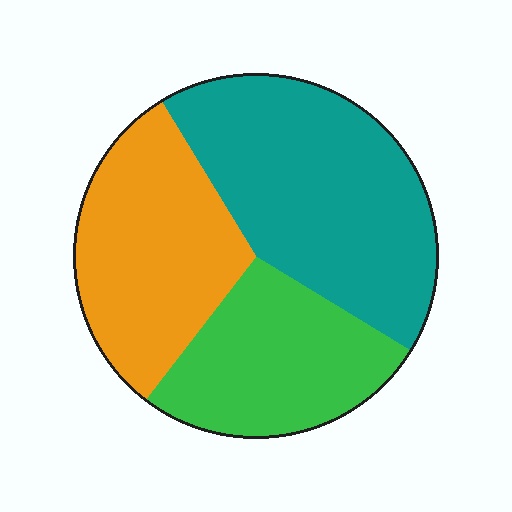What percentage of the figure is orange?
Orange takes up about one third (1/3) of the figure.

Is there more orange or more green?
Orange.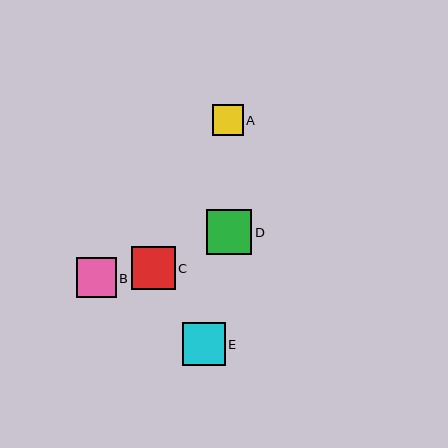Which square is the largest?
Square D is the largest with a size of approximately 45 pixels.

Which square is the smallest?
Square A is the smallest with a size of approximately 31 pixels.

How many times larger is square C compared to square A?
Square C is approximately 1.4 times the size of square A.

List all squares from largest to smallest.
From largest to smallest: D, C, E, B, A.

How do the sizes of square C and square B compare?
Square C and square B are approximately the same size.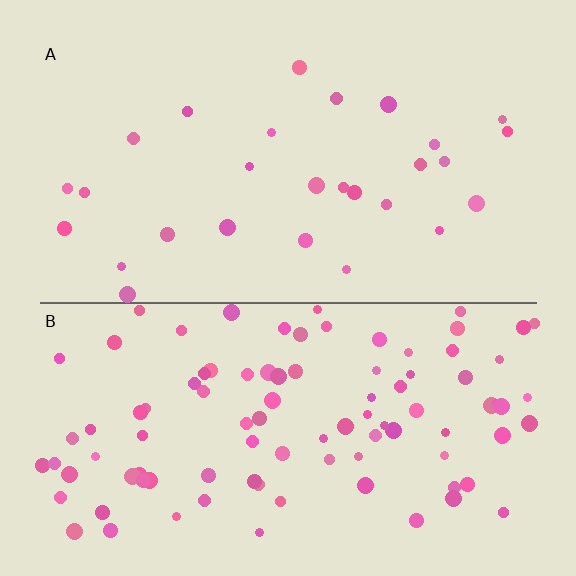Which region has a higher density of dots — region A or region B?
B (the bottom).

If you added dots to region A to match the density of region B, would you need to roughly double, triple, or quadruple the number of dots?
Approximately triple.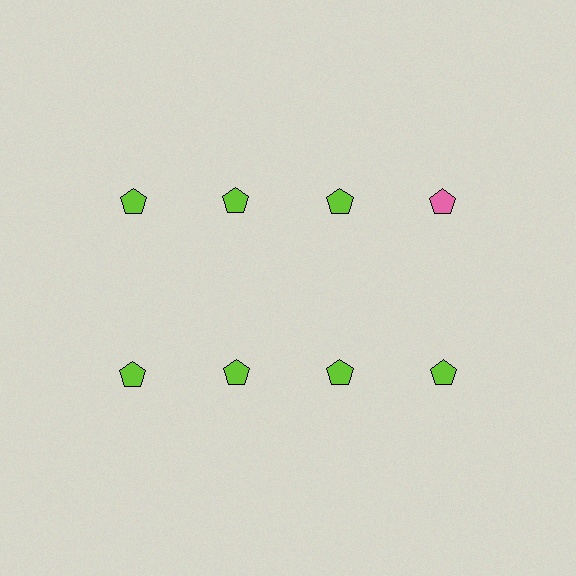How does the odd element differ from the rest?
It has a different color: pink instead of lime.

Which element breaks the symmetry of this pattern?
The pink pentagon in the top row, second from right column breaks the symmetry. All other shapes are lime pentagons.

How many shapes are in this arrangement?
There are 8 shapes arranged in a grid pattern.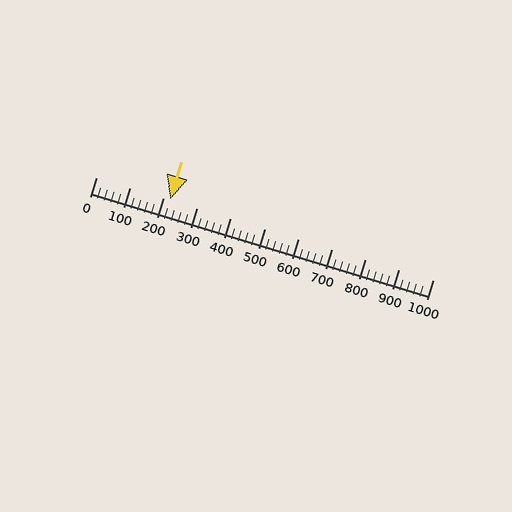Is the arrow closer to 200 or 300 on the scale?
The arrow is closer to 200.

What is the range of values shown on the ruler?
The ruler shows values from 0 to 1000.